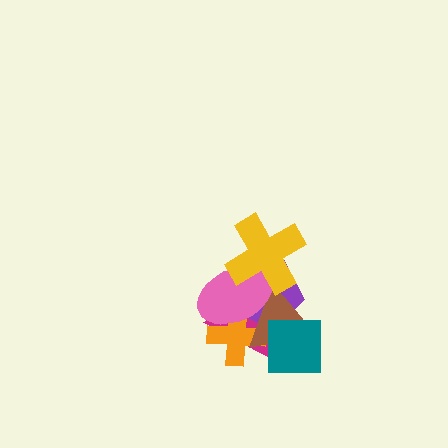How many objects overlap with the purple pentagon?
5 objects overlap with the purple pentagon.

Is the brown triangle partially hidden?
Yes, it is partially covered by another shape.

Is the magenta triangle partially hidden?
Yes, it is partially covered by another shape.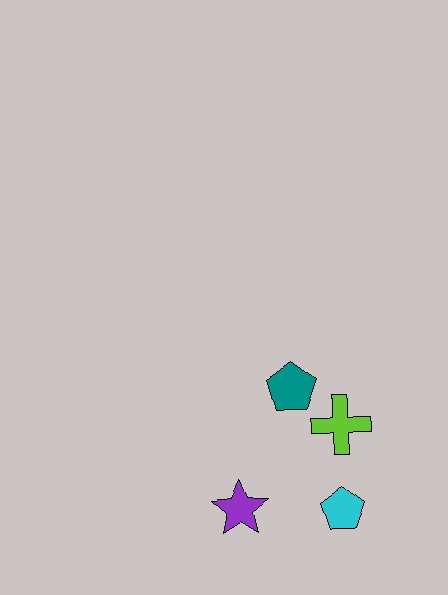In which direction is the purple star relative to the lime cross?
The purple star is to the left of the lime cross.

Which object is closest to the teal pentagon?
The lime cross is closest to the teal pentagon.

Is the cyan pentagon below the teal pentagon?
Yes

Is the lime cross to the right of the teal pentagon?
Yes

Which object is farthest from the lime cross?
The purple star is farthest from the lime cross.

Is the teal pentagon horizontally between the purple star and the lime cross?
Yes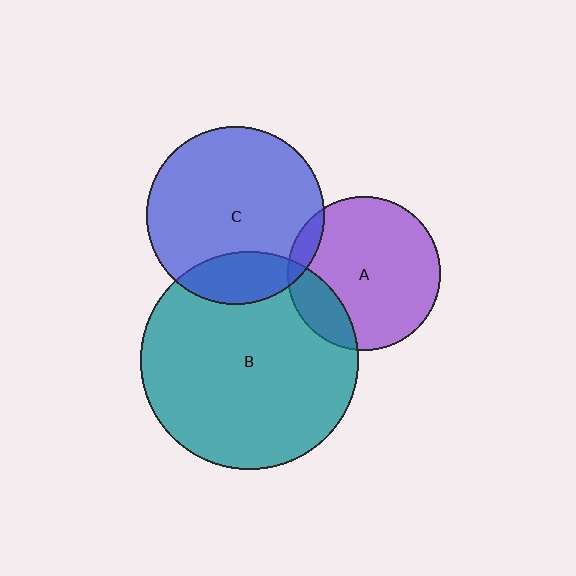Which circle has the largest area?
Circle B (teal).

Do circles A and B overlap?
Yes.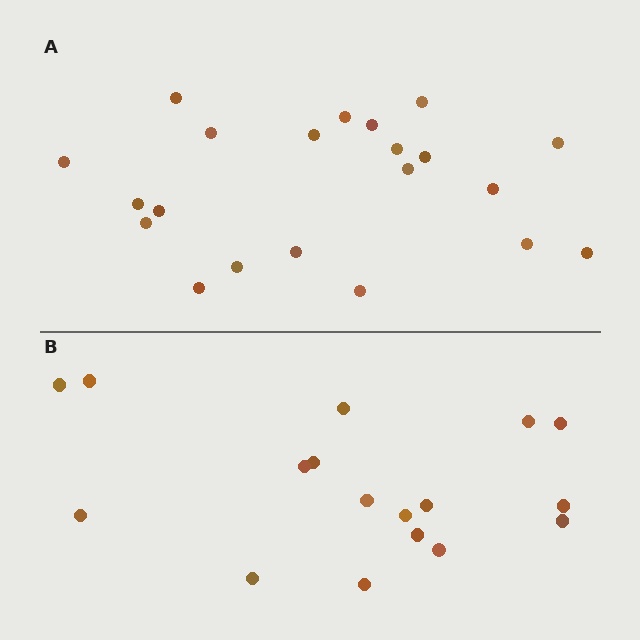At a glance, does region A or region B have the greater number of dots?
Region A (the top region) has more dots.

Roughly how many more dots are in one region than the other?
Region A has about 4 more dots than region B.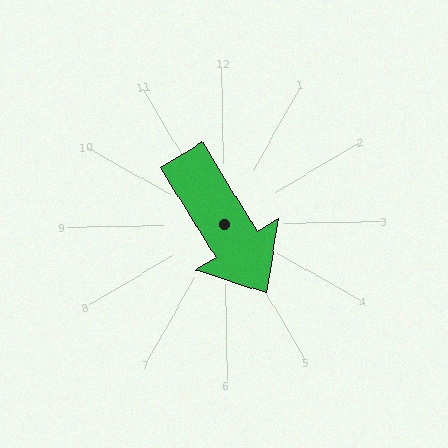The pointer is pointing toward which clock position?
Roughly 5 o'clock.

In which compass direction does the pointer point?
Southeast.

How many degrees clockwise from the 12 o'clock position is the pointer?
Approximately 149 degrees.